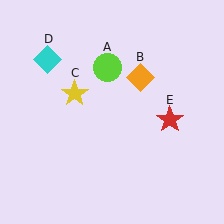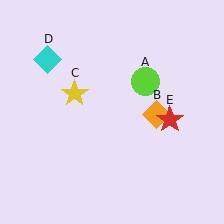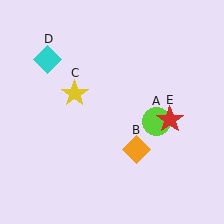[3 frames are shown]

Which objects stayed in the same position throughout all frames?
Yellow star (object C) and cyan diamond (object D) and red star (object E) remained stationary.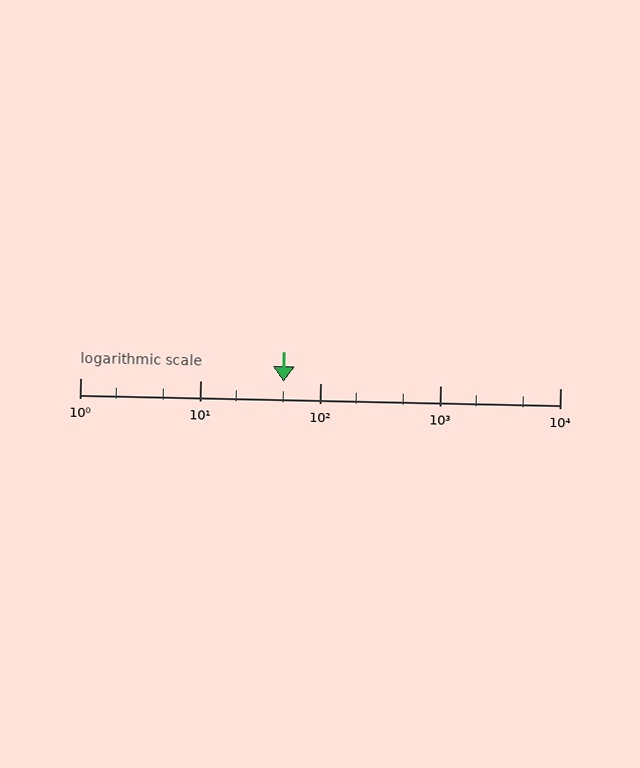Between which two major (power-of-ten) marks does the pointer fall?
The pointer is between 10 and 100.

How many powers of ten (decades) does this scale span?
The scale spans 4 decades, from 1 to 10000.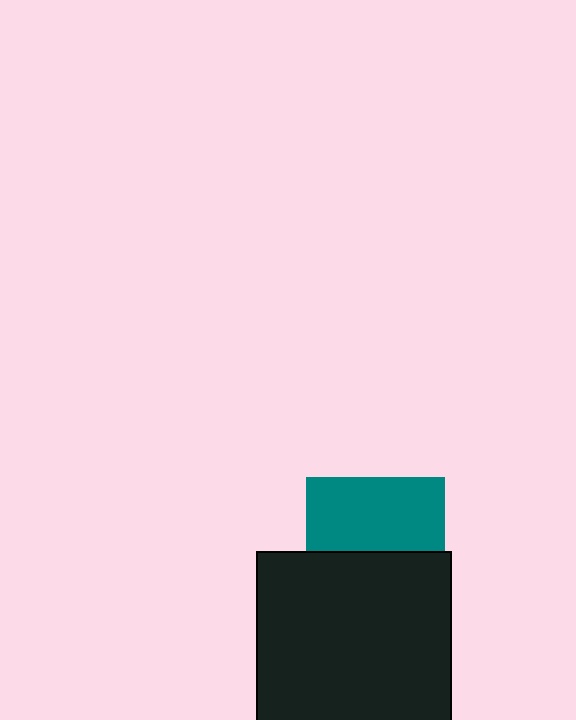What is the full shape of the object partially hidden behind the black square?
The partially hidden object is a teal square.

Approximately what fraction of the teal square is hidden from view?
Roughly 46% of the teal square is hidden behind the black square.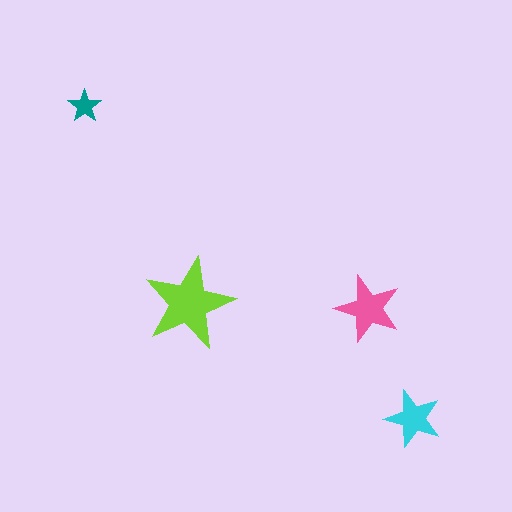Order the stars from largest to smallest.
the lime one, the pink one, the cyan one, the teal one.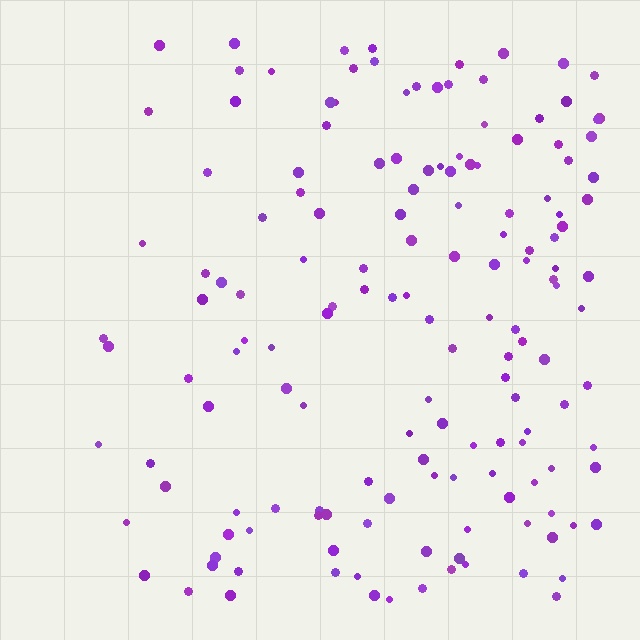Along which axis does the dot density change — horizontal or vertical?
Horizontal.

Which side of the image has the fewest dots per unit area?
The left.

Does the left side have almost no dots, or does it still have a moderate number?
Still a moderate number, just noticeably fewer than the right.